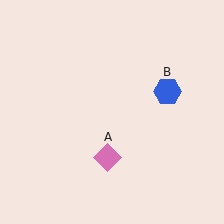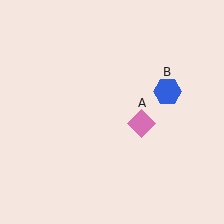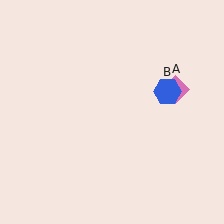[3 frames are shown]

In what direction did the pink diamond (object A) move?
The pink diamond (object A) moved up and to the right.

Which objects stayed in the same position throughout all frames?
Blue hexagon (object B) remained stationary.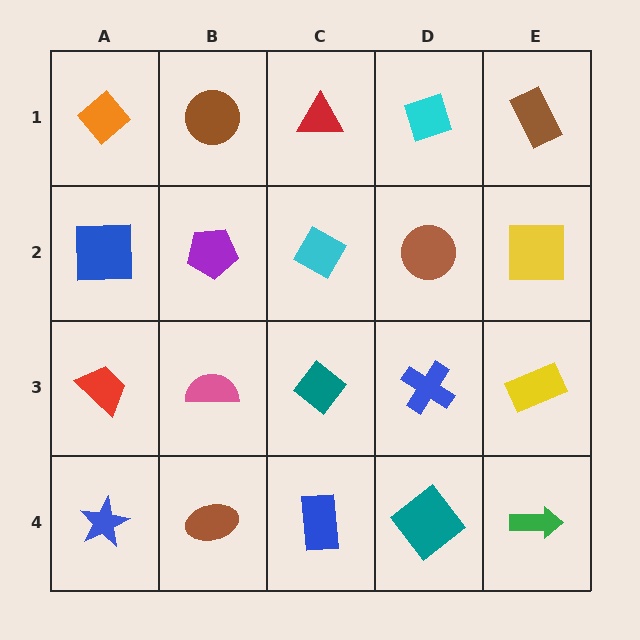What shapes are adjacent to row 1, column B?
A purple pentagon (row 2, column B), an orange diamond (row 1, column A), a red triangle (row 1, column C).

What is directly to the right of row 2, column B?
A cyan diamond.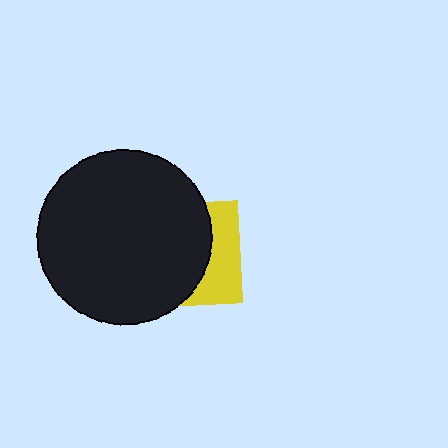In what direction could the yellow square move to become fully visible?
The yellow square could move right. That would shift it out from behind the black circle entirely.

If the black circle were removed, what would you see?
You would see the complete yellow square.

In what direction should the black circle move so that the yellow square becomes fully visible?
The black circle should move left. That is the shortest direction to clear the overlap and leave the yellow square fully visible.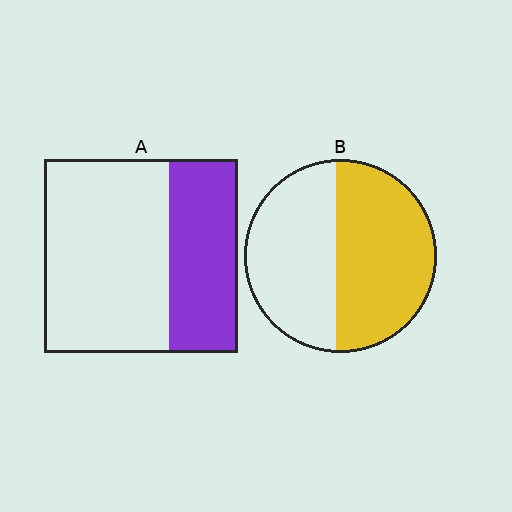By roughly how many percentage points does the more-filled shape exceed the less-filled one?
By roughly 15 percentage points (B over A).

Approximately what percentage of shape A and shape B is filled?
A is approximately 35% and B is approximately 55%.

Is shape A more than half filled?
No.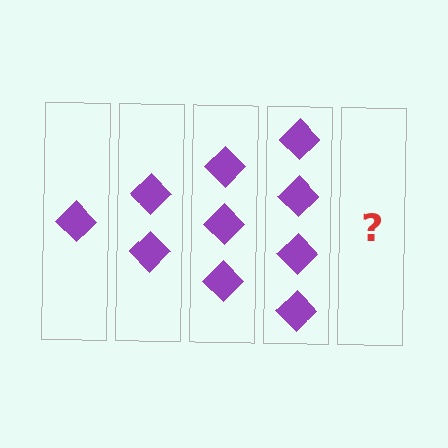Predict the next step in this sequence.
The next step is 5 diamonds.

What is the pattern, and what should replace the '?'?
The pattern is that each step adds one more diamond. The '?' should be 5 diamonds.